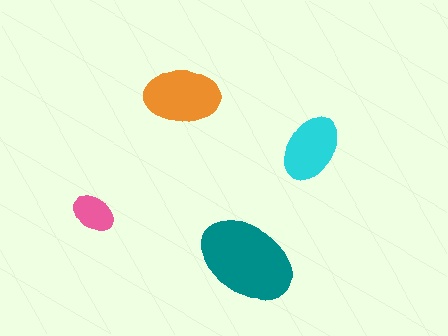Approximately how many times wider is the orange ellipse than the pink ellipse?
About 1.5 times wider.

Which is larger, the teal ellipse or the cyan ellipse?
The teal one.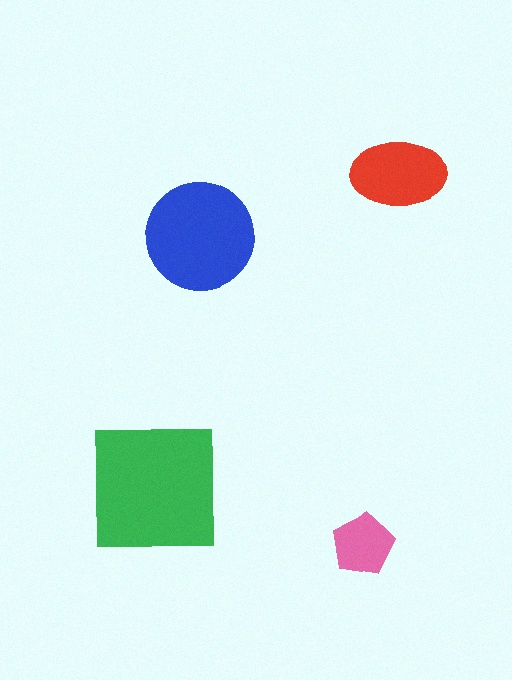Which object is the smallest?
The pink pentagon.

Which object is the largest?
The green square.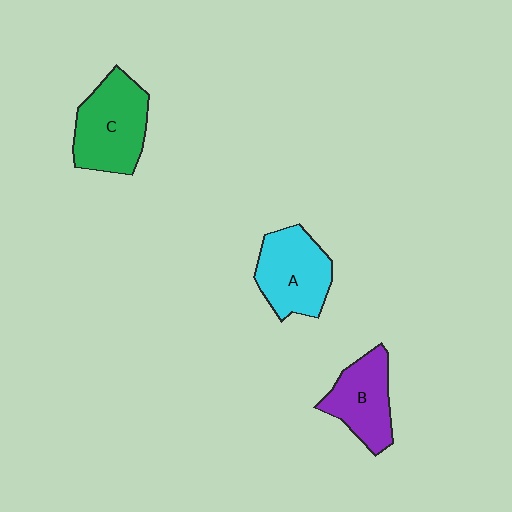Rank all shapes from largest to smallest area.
From largest to smallest: C (green), A (cyan), B (purple).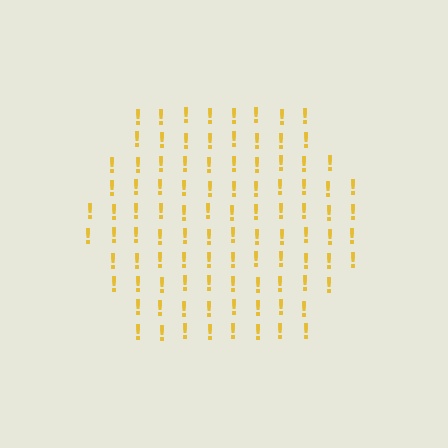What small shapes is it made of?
It is made of small exclamation marks.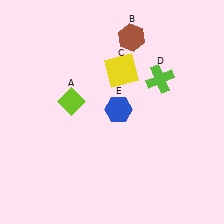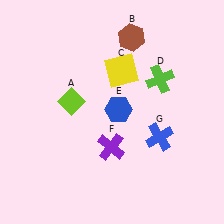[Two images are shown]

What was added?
A purple cross (F), a blue cross (G) were added in Image 2.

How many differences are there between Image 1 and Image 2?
There are 2 differences between the two images.